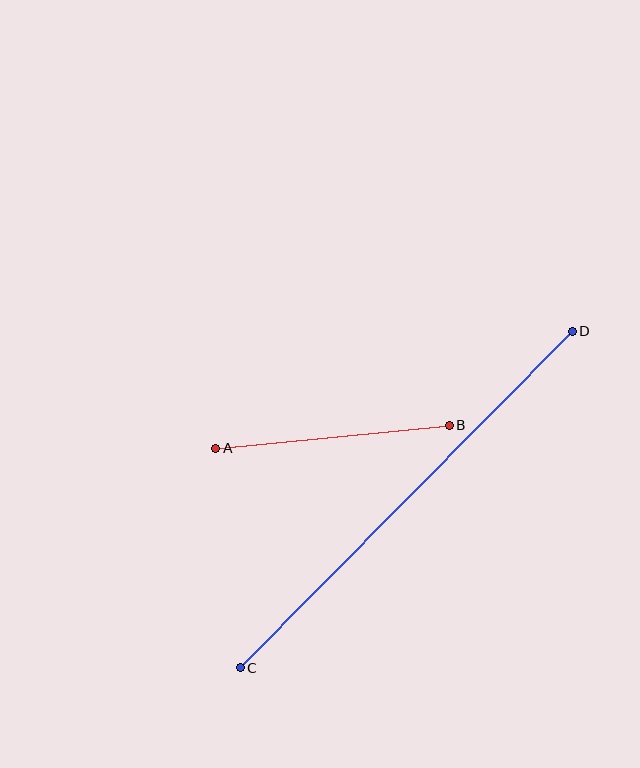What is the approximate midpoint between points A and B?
The midpoint is at approximately (332, 437) pixels.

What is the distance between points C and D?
The distance is approximately 473 pixels.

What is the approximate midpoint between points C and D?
The midpoint is at approximately (406, 500) pixels.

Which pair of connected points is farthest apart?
Points C and D are farthest apart.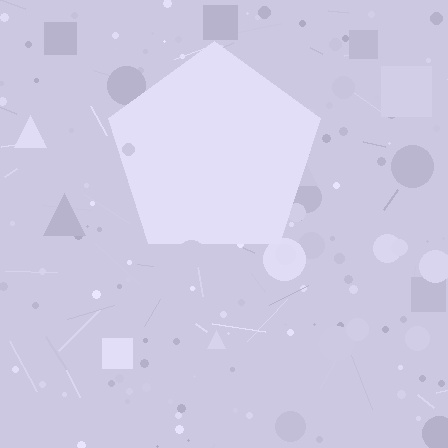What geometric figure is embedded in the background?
A pentagon is embedded in the background.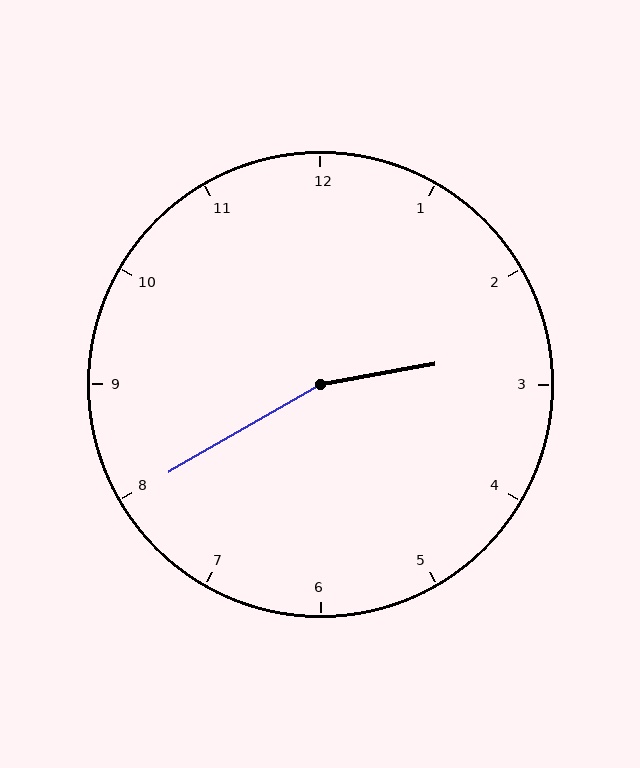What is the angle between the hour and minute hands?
Approximately 160 degrees.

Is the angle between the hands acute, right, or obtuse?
It is obtuse.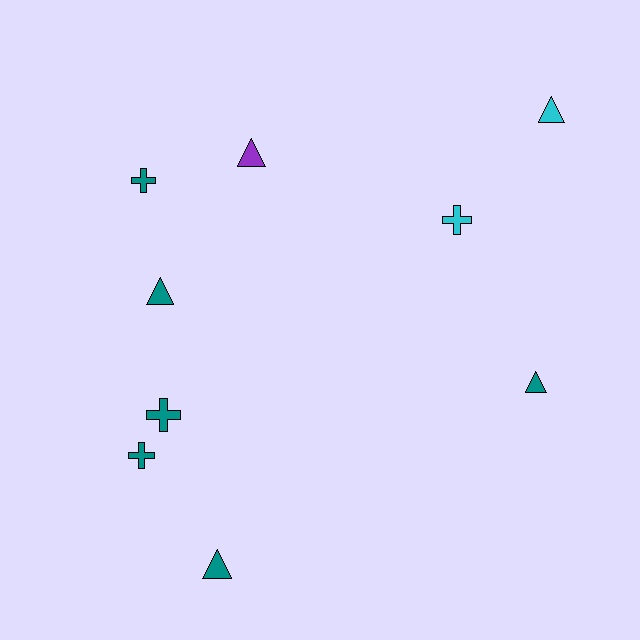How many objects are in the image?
There are 9 objects.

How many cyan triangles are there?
There is 1 cyan triangle.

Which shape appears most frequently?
Triangle, with 5 objects.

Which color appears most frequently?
Teal, with 6 objects.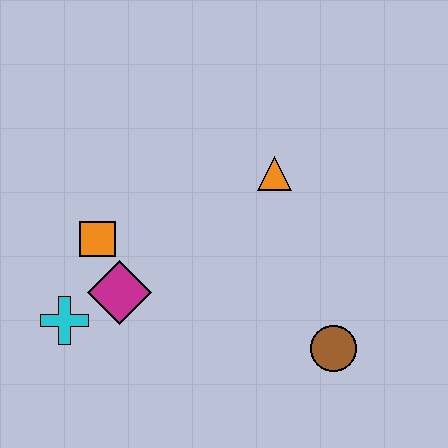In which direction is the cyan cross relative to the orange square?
The cyan cross is below the orange square.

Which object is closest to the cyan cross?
The magenta diamond is closest to the cyan cross.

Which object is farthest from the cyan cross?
The brown circle is farthest from the cyan cross.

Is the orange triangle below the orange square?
No